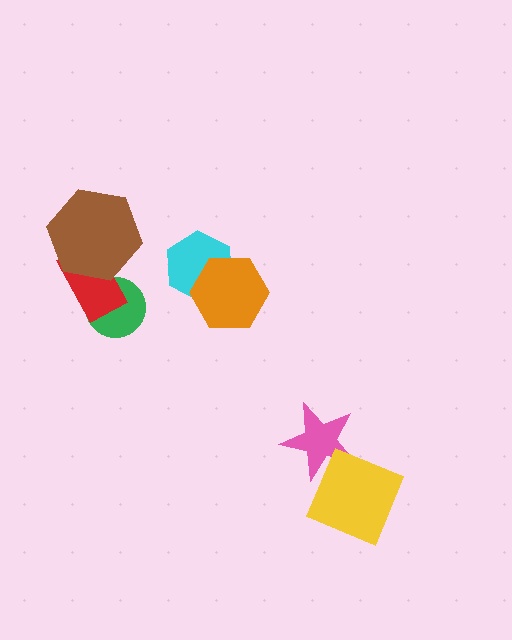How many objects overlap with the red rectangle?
2 objects overlap with the red rectangle.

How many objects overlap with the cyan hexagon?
1 object overlaps with the cyan hexagon.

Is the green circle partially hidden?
Yes, it is partially covered by another shape.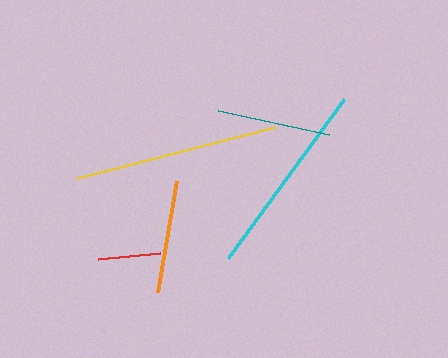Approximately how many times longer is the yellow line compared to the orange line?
The yellow line is approximately 1.8 times the length of the orange line.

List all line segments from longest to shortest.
From longest to shortest: yellow, cyan, orange, teal, red.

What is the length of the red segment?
The red segment is approximately 62 pixels long.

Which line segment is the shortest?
The red line is the shortest at approximately 62 pixels.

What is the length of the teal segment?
The teal segment is approximately 113 pixels long.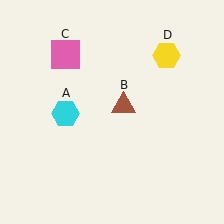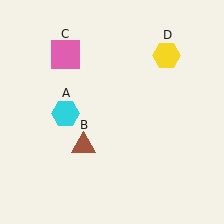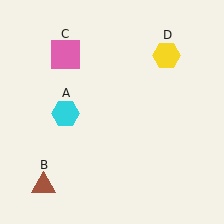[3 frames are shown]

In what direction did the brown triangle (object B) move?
The brown triangle (object B) moved down and to the left.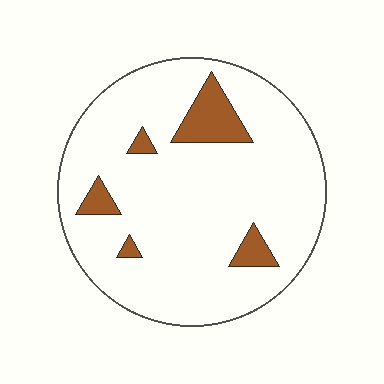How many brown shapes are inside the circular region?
5.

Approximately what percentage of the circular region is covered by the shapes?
Approximately 10%.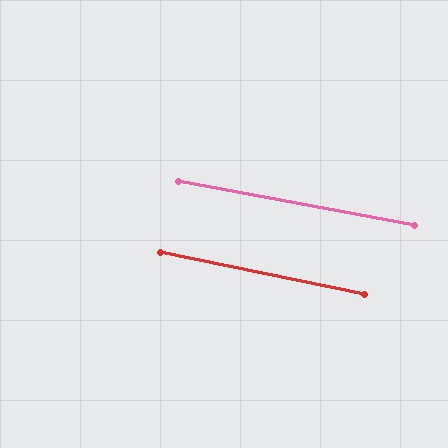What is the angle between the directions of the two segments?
Approximately 1 degree.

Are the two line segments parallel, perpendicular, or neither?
Parallel — their directions differ by only 0.9°.